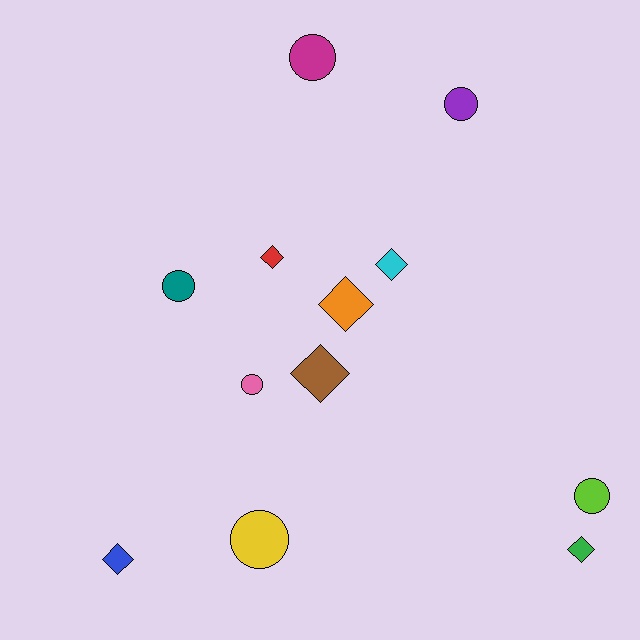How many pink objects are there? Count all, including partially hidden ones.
There is 1 pink object.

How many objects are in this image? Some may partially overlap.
There are 12 objects.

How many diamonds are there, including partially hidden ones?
There are 6 diamonds.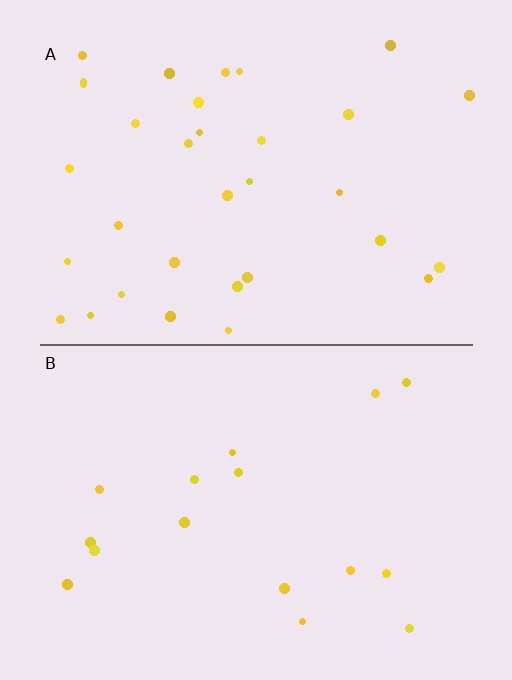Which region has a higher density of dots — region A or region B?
A (the top).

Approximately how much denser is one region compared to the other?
Approximately 2.0× — region A over region B.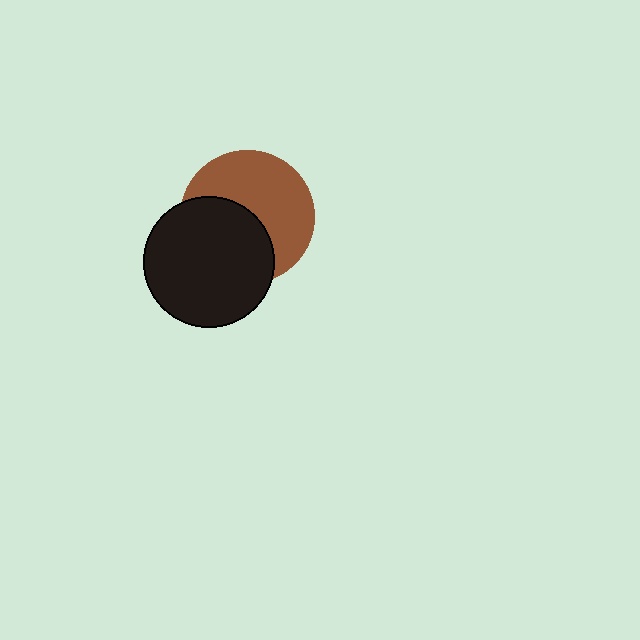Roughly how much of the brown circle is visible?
About half of it is visible (roughly 55%).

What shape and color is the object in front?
The object in front is a black circle.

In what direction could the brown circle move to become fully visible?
The brown circle could move toward the upper-right. That would shift it out from behind the black circle entirely.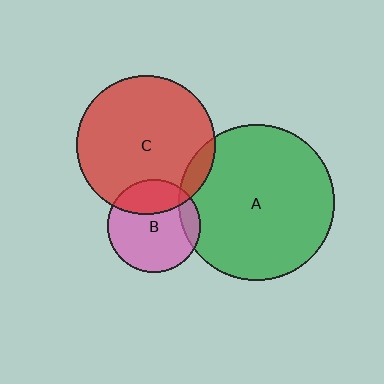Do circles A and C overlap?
Yes.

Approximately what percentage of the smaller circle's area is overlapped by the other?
Approximately 10%.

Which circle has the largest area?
Circle A (green).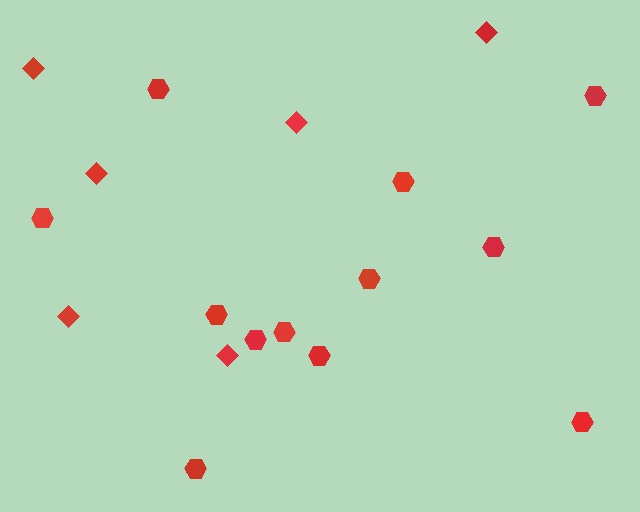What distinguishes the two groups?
There are 2 groups: one group of hexagons (12) and one group of diamonds (6).